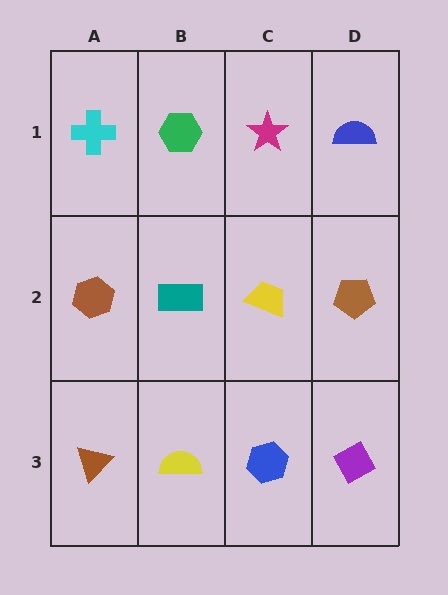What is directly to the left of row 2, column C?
A teal rectangle.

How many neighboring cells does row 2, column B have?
4.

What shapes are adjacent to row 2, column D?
A blue semicircle (row 1, column D), a purple diamond (row 3, column D), a yellow trapezoid (row 2, column C).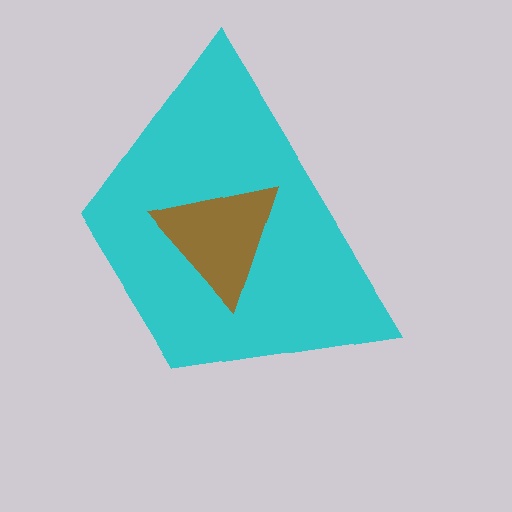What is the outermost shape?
The cyan trapezoid.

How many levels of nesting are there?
2.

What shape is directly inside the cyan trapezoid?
The brown triangle.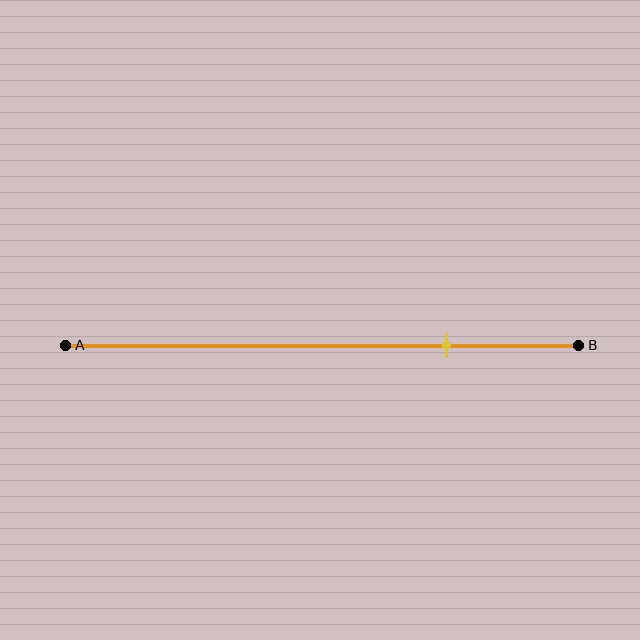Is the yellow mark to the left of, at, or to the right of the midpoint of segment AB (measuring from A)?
The yellow mark is to the right of the midpoint of segment AB.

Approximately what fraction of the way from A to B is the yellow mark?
The yellow mark is approximately 75% of the way from A to B.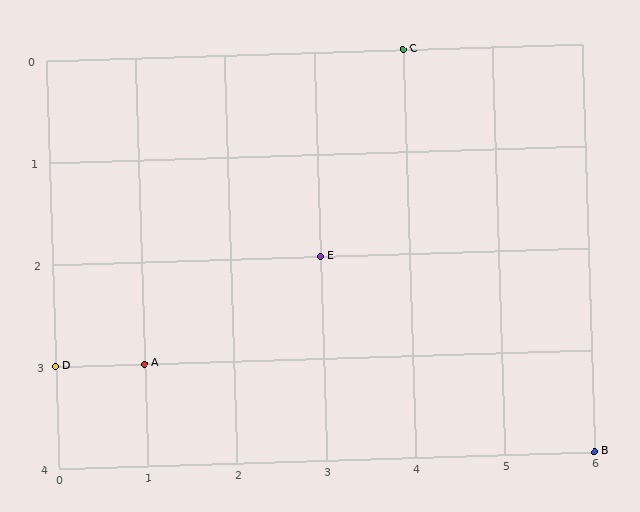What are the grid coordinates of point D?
Point D is at grid coordinates (0, 3).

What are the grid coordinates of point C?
Point C is at grid coordinates (4, 0).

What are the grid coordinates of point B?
Point B is at grid coordinates (6, 4).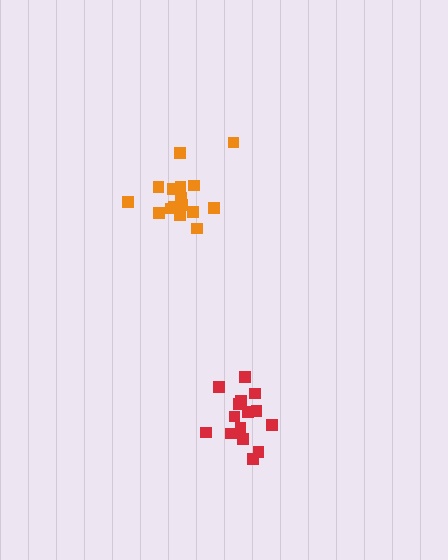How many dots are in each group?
Group 1: 16 dots, Group 2: 15 dots (31 total).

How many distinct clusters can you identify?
There are 2 distinct clusters.